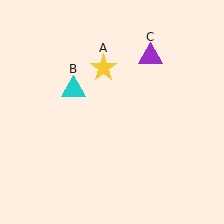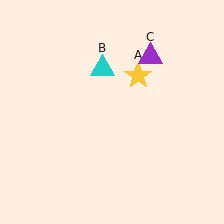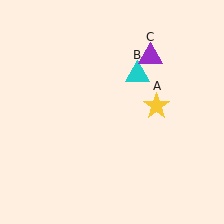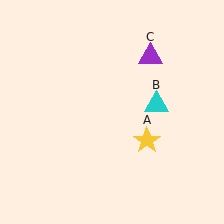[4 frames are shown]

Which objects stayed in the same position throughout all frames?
Purple triangle (object C) remained stationary.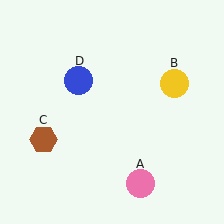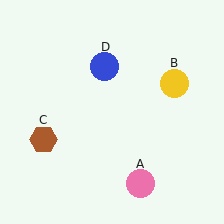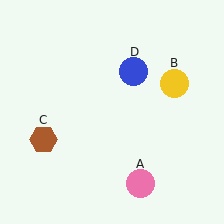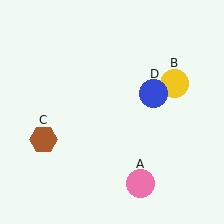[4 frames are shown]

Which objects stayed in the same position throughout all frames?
Pink circle (object A) and yellow circle (object B) and brown hexagon (object C) remained stationary.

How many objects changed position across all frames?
1 object changed position: blue circle (object D).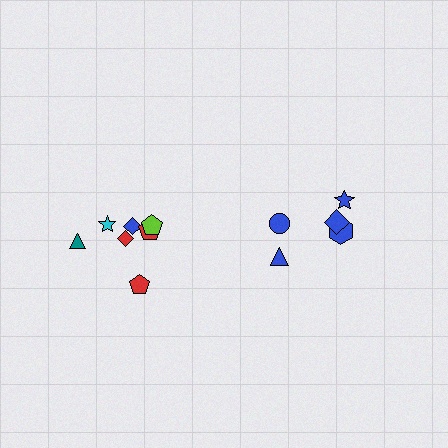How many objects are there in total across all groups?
There are 12 objects.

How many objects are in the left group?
There are 7 objects.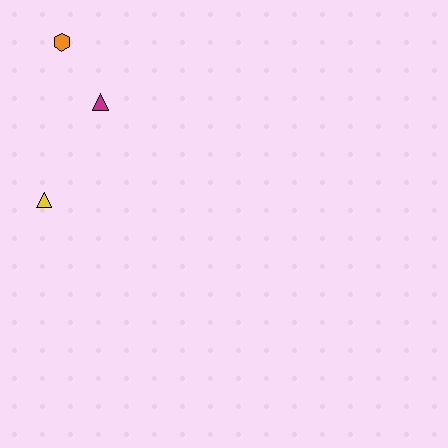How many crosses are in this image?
There are no crosses.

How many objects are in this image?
There are 3 objects.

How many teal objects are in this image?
There are no teal objects.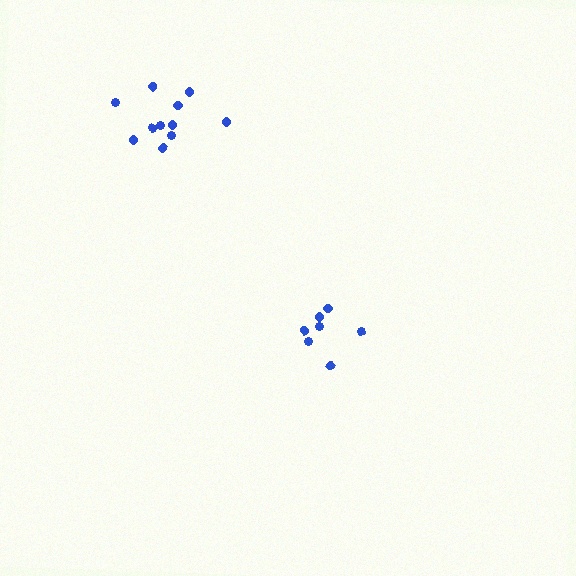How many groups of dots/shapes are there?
There are 2 groups.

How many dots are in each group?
Group 1: 7 dots, Group 2: 11 dots (18 total).